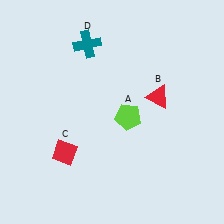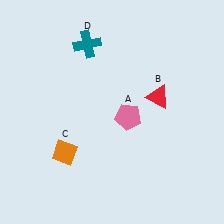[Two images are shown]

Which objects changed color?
A changed from lime to pink. C changed from red to orange.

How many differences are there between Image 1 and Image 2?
There are 2 differences between the two images.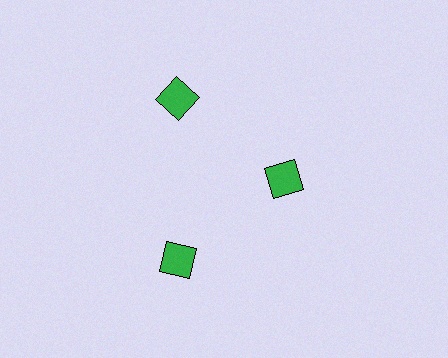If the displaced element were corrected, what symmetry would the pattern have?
It would have 3-fold rotational symmetry — the pattern would map onto itself every 120 degrees.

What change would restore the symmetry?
The symmetry would be restored by moving it outward, back onto the ring so that all 3 diamonds sit at equal angles and equal distance from the center.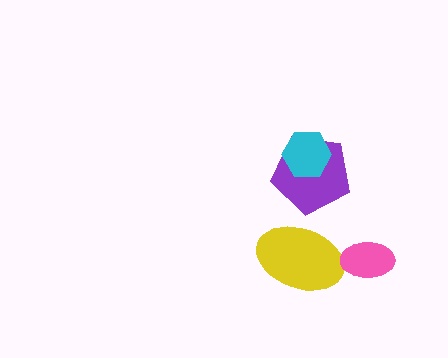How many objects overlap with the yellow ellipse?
0 objects overlap with the yellow ellipse.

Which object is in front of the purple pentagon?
The cyan hexagon is in front of the purple pentagon.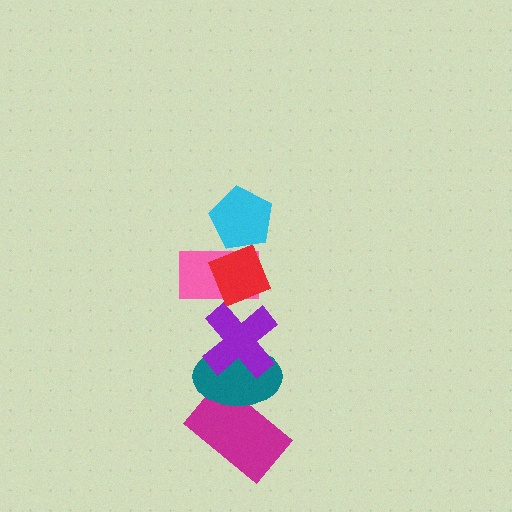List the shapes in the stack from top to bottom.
From top to bottom: the cyan pentagon, the red diamond, the pink rectangle, the purple cross, the teal ellipse, the magenta rectangle.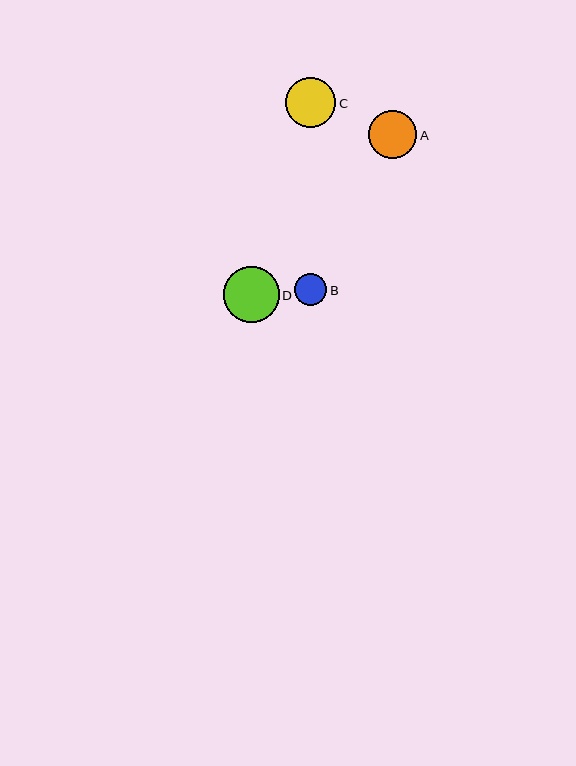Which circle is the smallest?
Circle B is the smallest with a size of approximately 32 pixels.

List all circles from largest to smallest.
From largest to smallest: D, C, A, B.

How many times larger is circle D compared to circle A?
Circle D is approximately 1.2 times the size of circle A.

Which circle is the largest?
Circle D is the largest with a size of approximately 56 pixels.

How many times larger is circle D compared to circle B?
Circle D is approximately 1.7 times the size of circle B.